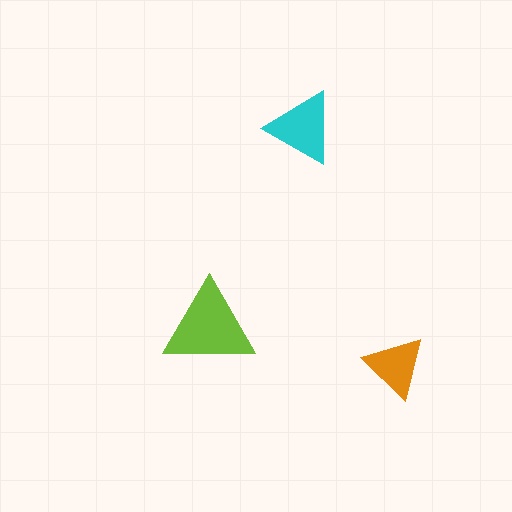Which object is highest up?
The cyan triangle is topmost.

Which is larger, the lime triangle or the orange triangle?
The lime one.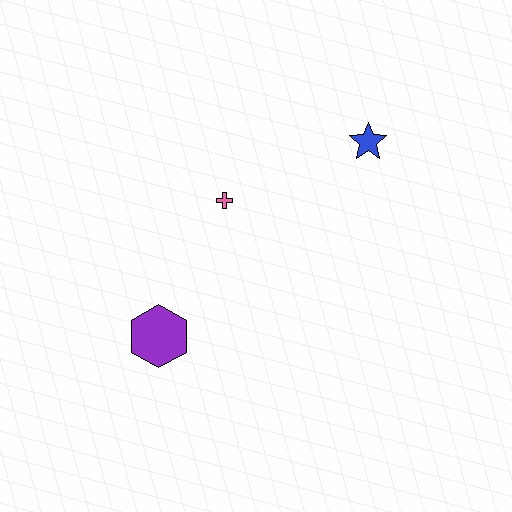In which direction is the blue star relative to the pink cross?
The blue star is to the right of the pink cross.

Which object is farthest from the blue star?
The purple hexagon is farthest from the blue star.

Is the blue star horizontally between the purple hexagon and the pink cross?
No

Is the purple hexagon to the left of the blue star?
Yes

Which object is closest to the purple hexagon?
The pink cross is closest to the purple hexagon.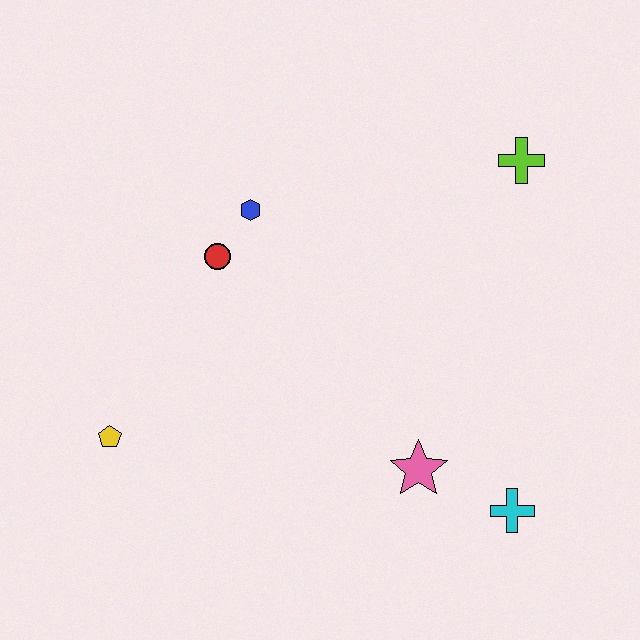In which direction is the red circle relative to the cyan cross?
The red circle is to the left of the cyan cross.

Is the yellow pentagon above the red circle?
No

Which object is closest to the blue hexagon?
The red circle is closest to the blue hexagon.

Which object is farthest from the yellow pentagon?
The lime cross is farthest from the yellow pentagon.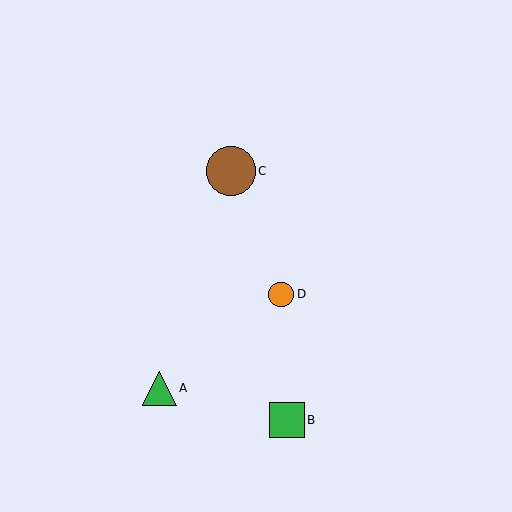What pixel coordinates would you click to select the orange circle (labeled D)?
Click at (281, 294) to select the orange circle D.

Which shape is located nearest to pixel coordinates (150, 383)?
The green triangle (labeled A) at (159, 388) is nearest to that location.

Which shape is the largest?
The brown circle (labeled C) is the largest.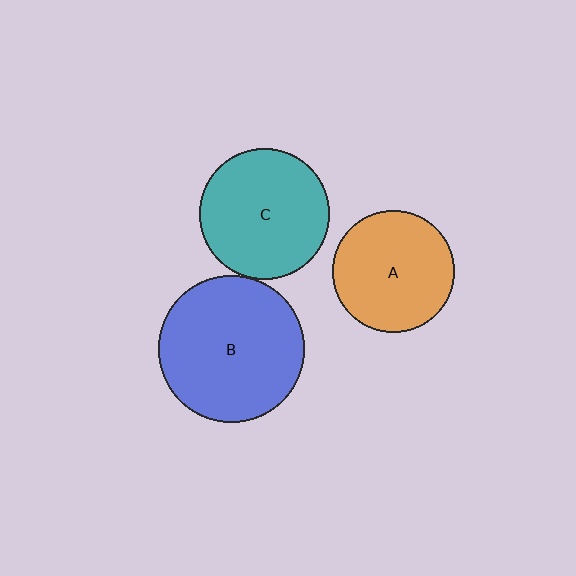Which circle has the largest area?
Circle B (blue).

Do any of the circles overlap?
No, none of the circles overlap.